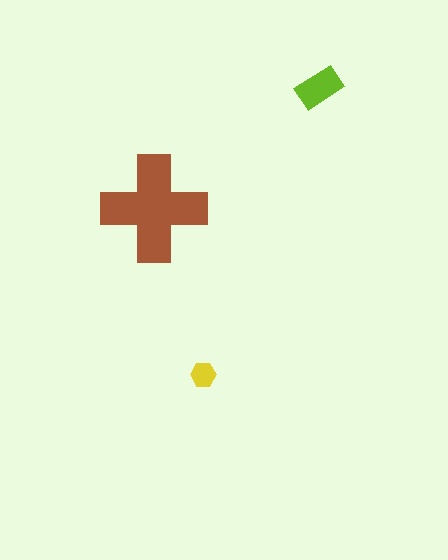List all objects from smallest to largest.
The yellow hexagon, the lime rectangle, the brown cross.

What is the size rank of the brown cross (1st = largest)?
1st.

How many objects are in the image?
There are 3 objects in the image.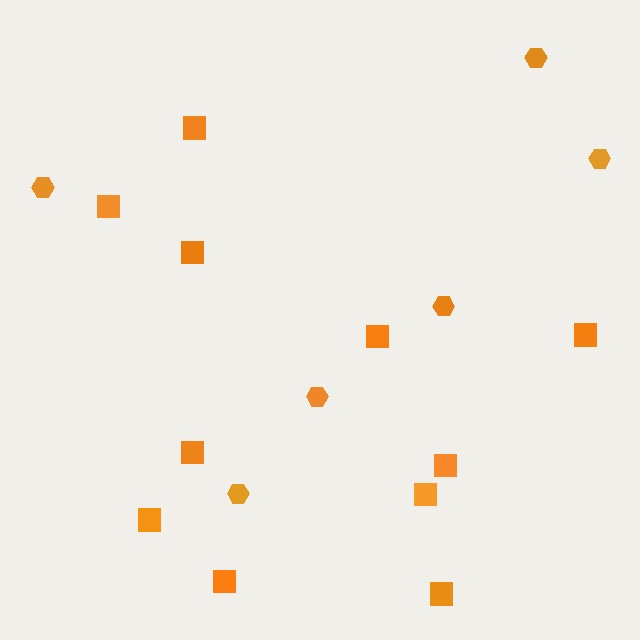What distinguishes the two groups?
There are 2 groups: one group of hexagons (6) and one group of squares (11).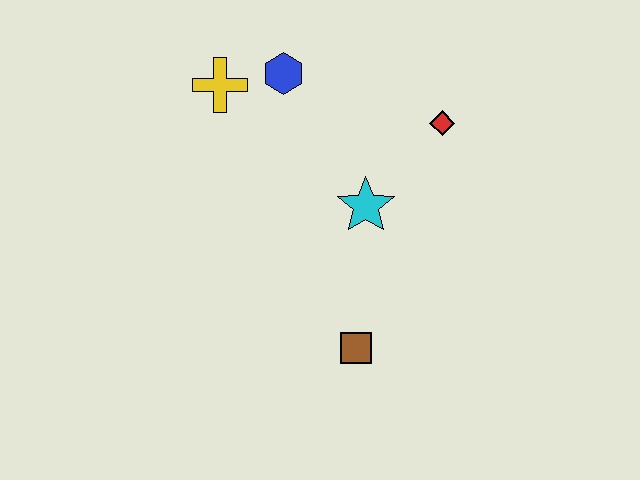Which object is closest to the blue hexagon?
The yellow cross is closest to the blue hexagon.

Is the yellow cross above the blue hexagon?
No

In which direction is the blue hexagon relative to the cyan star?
The blue hexagon is above the cyan star.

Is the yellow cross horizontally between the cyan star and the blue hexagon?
No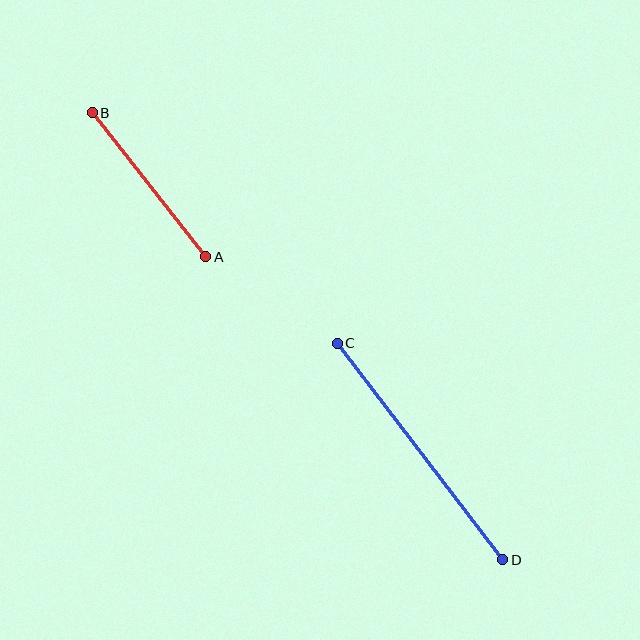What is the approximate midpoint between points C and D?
The midpoint is at approximately (420, 452) pixels.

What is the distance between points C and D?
The distance is approximately 272 pixels.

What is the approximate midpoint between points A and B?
The midpoint is at approximately (149, 185) pixels.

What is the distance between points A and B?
The distance is approximately 183 pixels.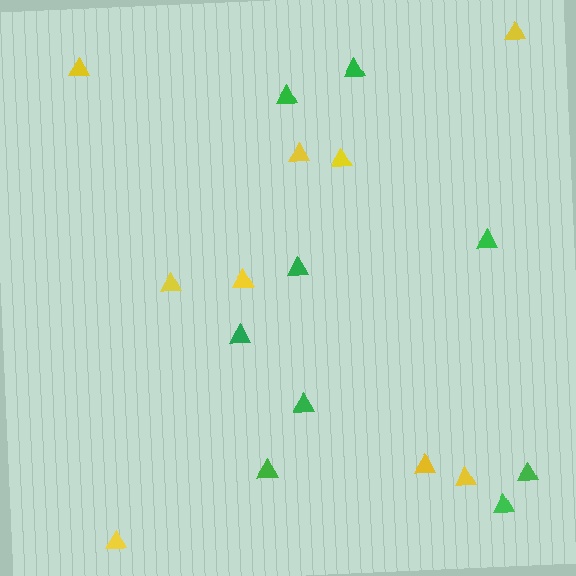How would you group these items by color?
There are 2 groups: one group of green triangles (9) and one group of yellow triangles (9).